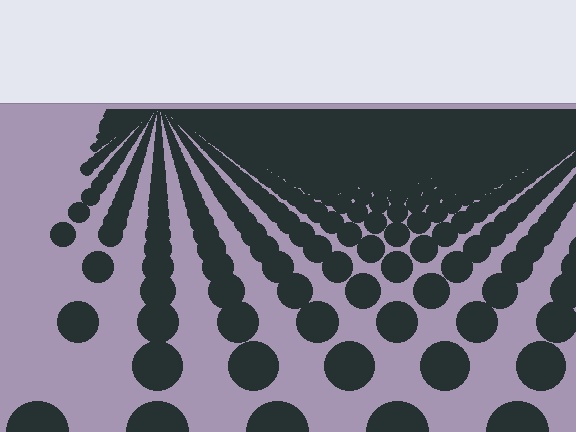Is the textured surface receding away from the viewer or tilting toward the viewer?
The surface is receding away from the viewer. Texture elements get smaller and denser toward the top.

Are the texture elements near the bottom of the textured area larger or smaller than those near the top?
Larger. Near the bottom, elements are closer to the viewer and appear at a bigger on-screen size.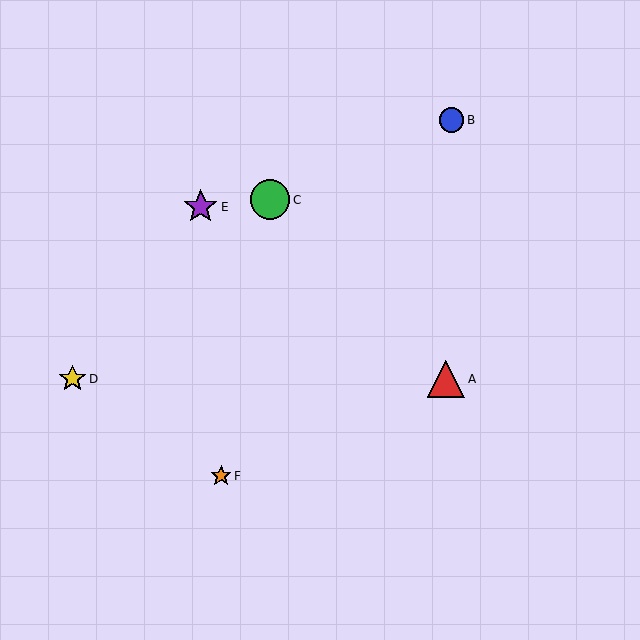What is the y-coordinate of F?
Object F is at y≈476.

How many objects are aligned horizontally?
2 objects (A, D) are aligned horizontally.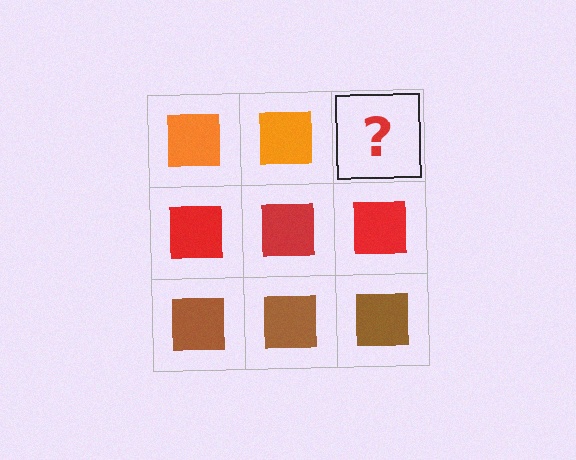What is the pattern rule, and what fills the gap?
The rule is that each row has a consistent color. The gap should be filled with an orange square.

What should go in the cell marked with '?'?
The missing cell should contain an orange square.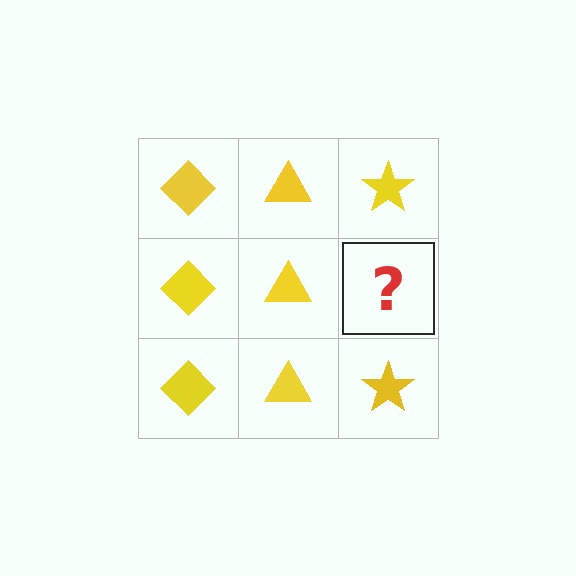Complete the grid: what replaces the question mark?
The question mark should be replaced with a yellow star.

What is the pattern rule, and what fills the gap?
The rule is that each column has a consistent shape. The gap should be filled with a yellow star.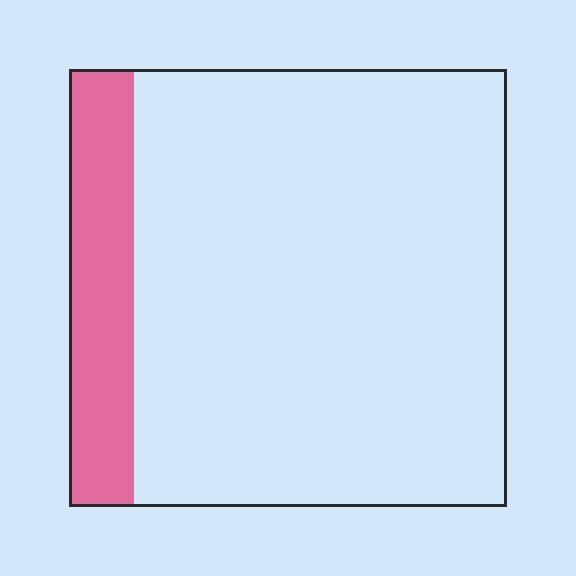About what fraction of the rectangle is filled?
About one sixth (1/6).